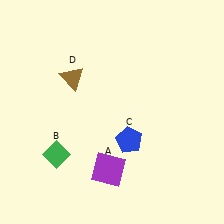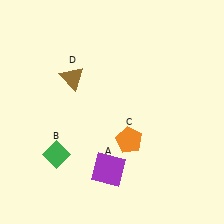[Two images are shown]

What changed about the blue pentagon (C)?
In Image 1, C is blue. In Image 2, it changed to orange.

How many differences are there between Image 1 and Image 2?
There is 1 difference between the two images.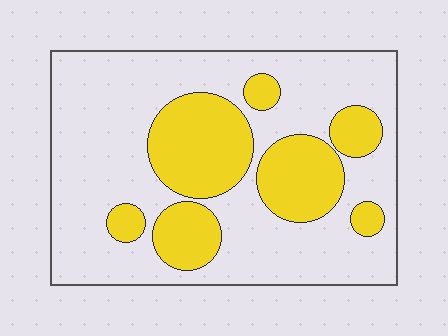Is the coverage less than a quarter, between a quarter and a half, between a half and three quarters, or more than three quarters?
Between a quarter and a half.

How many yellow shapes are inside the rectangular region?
7.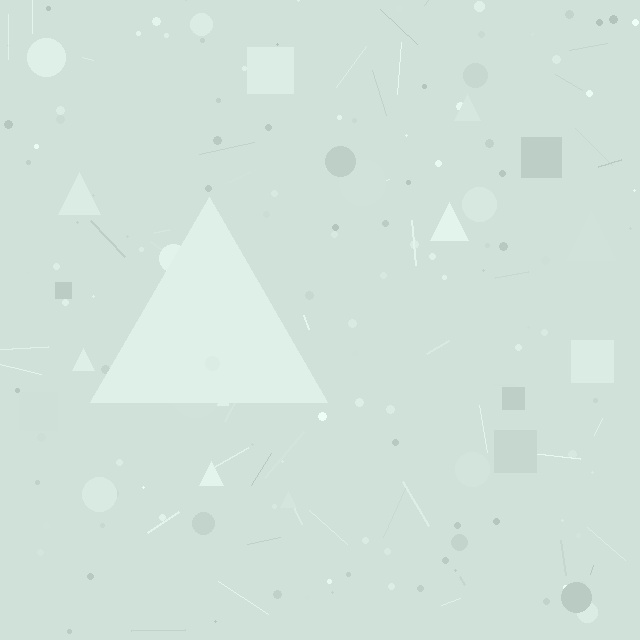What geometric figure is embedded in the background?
A triangle is embedded in the background.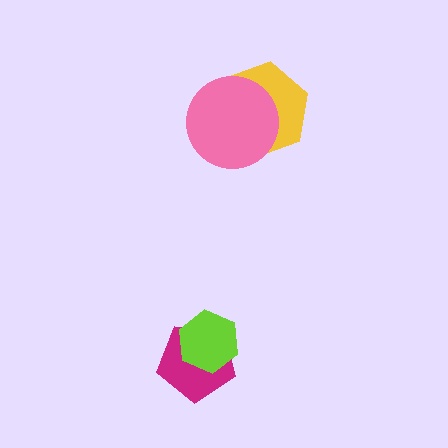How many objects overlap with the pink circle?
1 object overlaps with the pink circle.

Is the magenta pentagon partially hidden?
Yes, it is partially covered by another shape.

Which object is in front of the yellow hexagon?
The pink circle is in front of the yellow hexagon.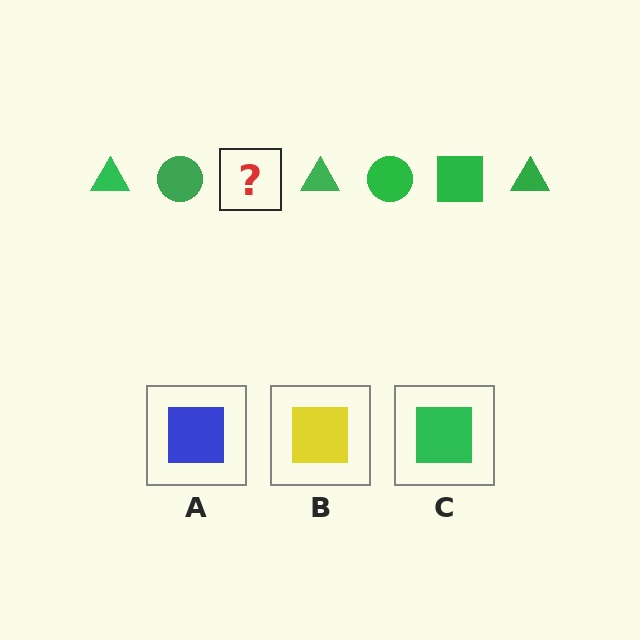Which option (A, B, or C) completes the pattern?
C.